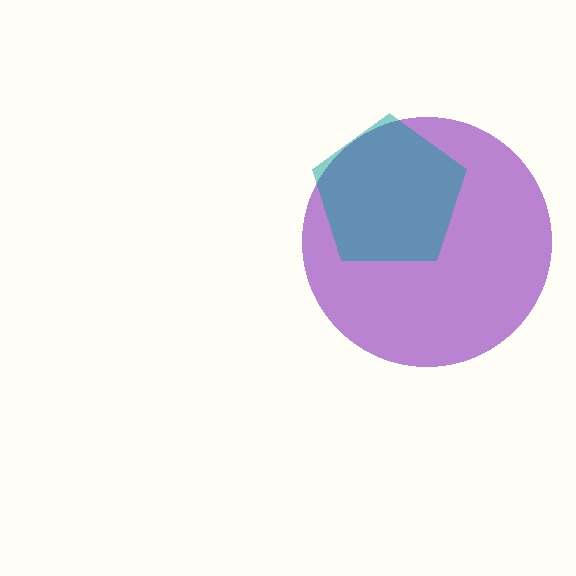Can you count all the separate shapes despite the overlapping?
Yes, there are 2 separate shapes.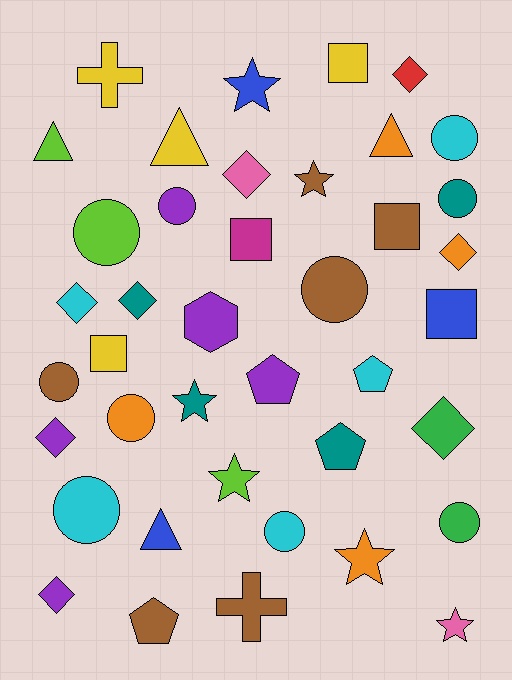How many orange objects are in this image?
There are 4 orange objects.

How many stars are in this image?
There are 6 stars.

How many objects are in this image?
There are 40 objects.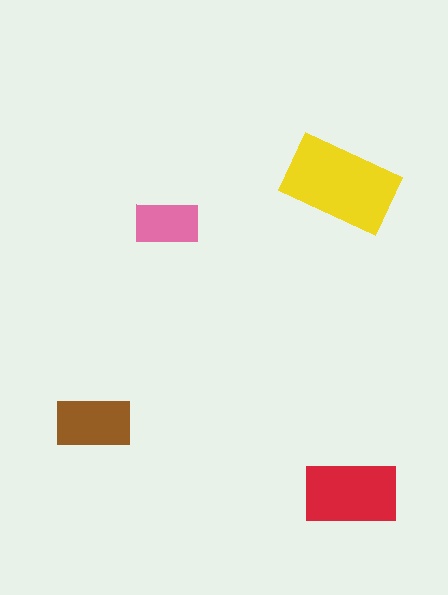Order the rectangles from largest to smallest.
the yellow one, the red one, the brown one, the pink one.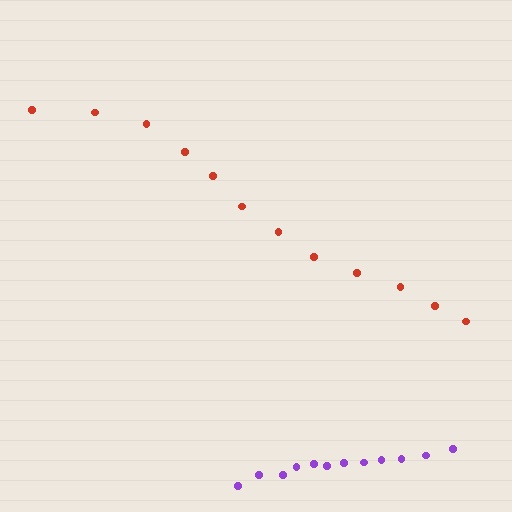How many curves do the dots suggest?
There are 2 distinct paths.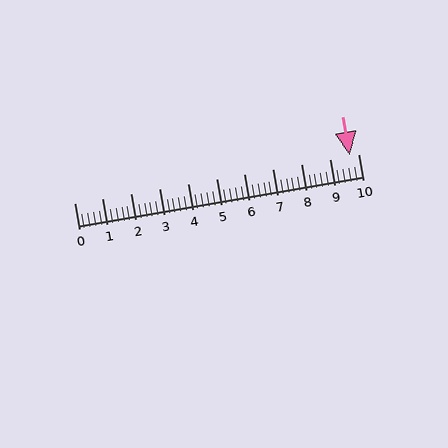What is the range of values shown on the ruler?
The ruler shows values from 0 to 10.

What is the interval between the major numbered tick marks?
The major tick marks are spaced 1 units apart.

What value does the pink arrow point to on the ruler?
The pink arrow points to approximately 9.7.